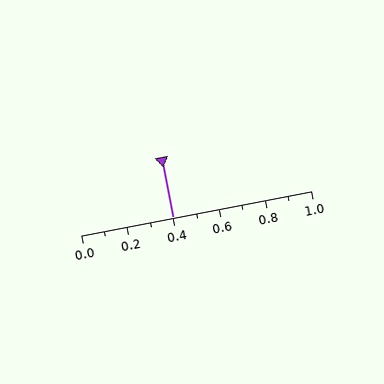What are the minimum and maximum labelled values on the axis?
The axis runs from 0.0 to 1.0.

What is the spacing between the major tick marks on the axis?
The major ticks are spaced 0.2 apart.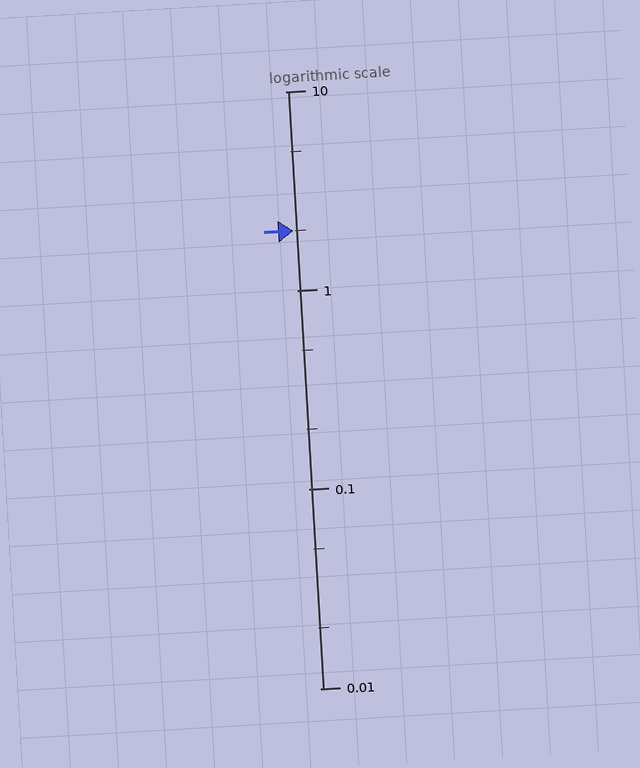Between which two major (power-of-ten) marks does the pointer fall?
The pointer is between 1 and 10.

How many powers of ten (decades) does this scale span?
The scale spans 3 decades, from 0.01 to 10.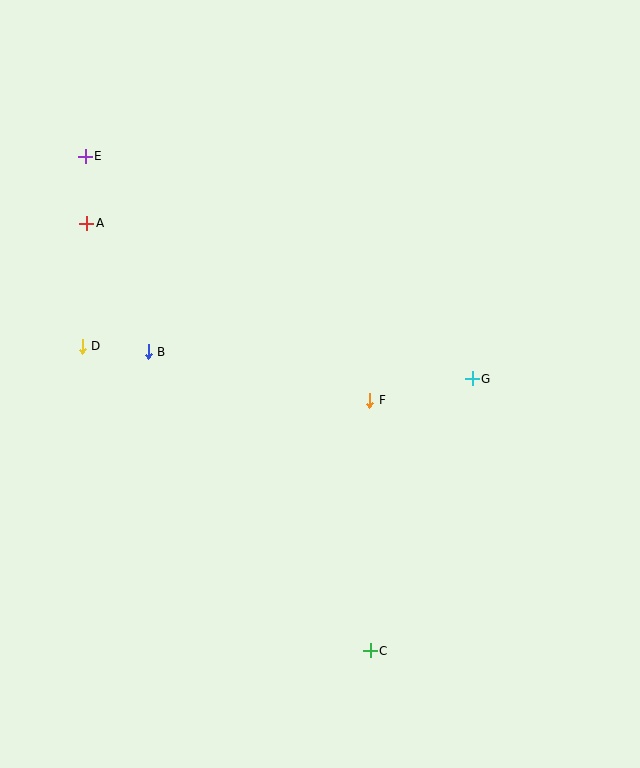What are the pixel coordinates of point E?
Point E is at (85, 156).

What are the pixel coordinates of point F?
Point F is at (370, 400).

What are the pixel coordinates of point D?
Point D is at (82, 346).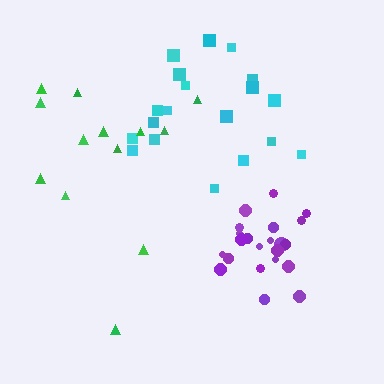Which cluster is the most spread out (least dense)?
Green.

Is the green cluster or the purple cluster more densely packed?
Purple.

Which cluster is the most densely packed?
Purple.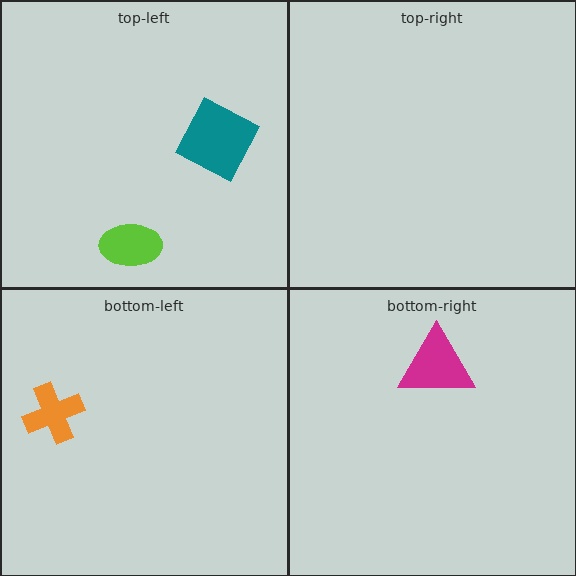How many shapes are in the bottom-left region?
1.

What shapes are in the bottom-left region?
The orange cross.